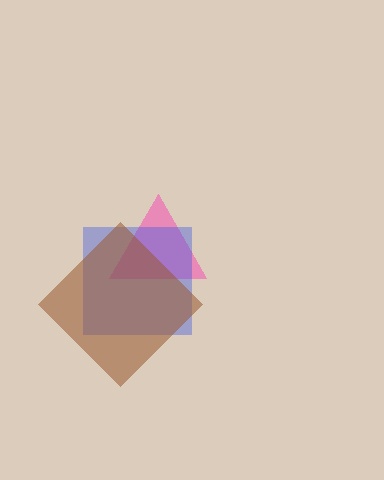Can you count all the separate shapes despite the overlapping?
Yes, there are 3 separate shapes.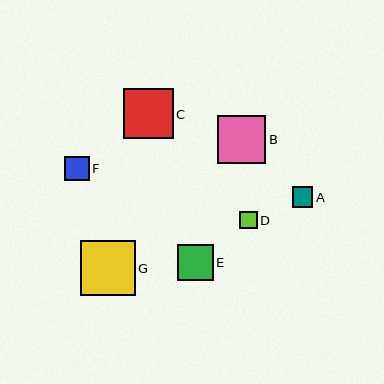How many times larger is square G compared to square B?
Square G is approximately 1.1 times the size of square B.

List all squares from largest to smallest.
From largest to smallest: G, C, B, E, F, A, D.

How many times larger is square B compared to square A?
Square B is approximately 2.3 times the size of square A.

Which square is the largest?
Square G is the largest with a size of approximately 55 pixels.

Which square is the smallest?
Square D is the smallest with a size of approximately 18 pixels.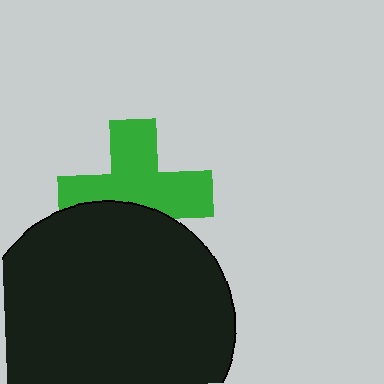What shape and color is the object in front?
The object in front is a black circle.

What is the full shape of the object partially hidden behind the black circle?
The partially hidden object is a green cross.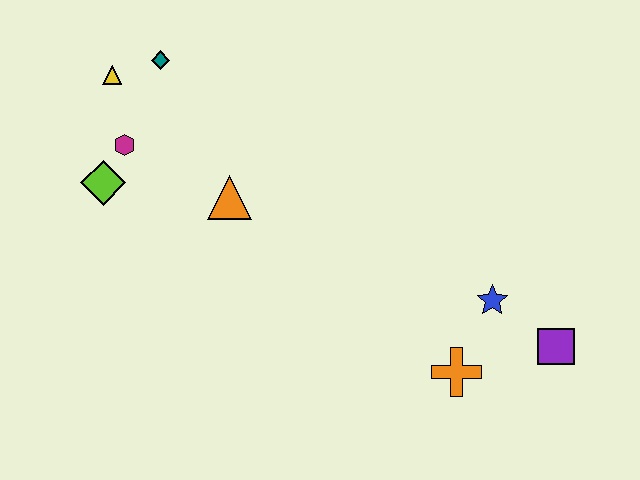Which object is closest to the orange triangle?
The magenta hexagon is closest to the orange triangle.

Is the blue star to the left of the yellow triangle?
No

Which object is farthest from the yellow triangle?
The purple square is farthest from the yellow triangle.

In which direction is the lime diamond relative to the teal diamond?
The lime diamond is below the teal diamond.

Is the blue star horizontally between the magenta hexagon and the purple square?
Yes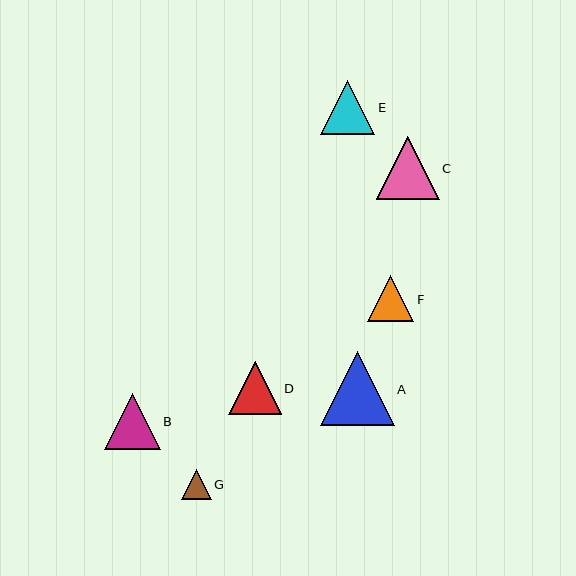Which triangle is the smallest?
Triangle G is the smallest with a size of approximately 30 pixels.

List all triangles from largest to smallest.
From largest to smallest: A, C, B, E, D, F, G.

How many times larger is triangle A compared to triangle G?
Triangle A is approximately 2.4 times the size of triangle G.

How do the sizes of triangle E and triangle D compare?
Triangle E and triangle D are approximately the same size.